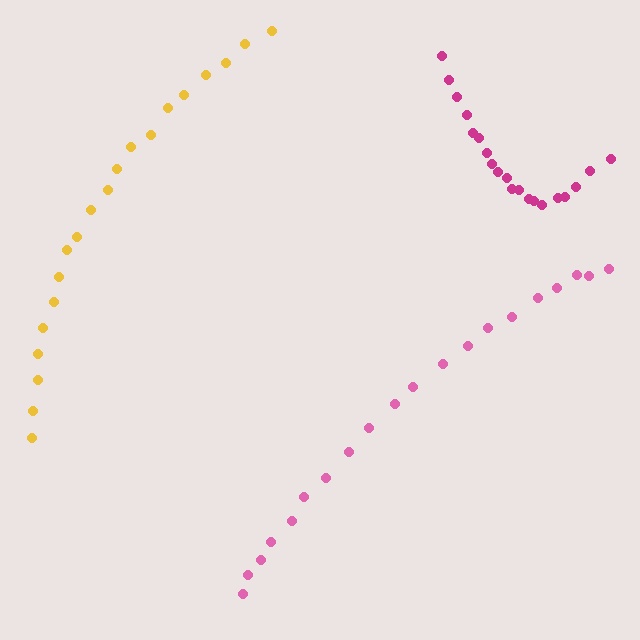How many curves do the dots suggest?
There are 3 distinct paths.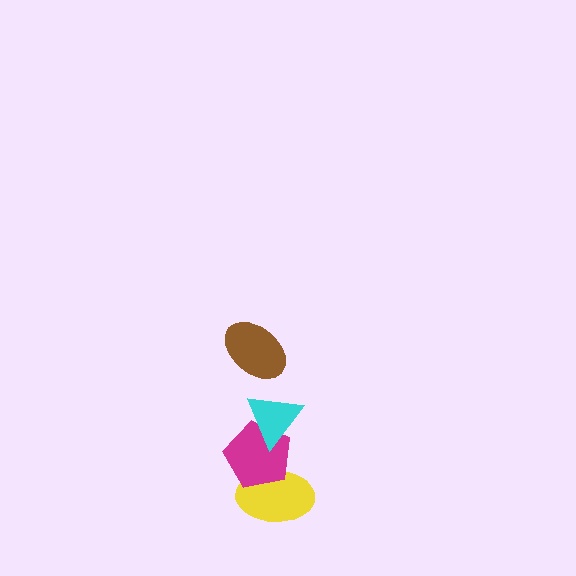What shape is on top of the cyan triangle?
The brown ellipse is on top of the cyan triangle.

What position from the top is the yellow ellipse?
The yellow ellipse is 4th from the top.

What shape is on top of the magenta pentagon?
The cyan triangle is on top of the magenta pentagon.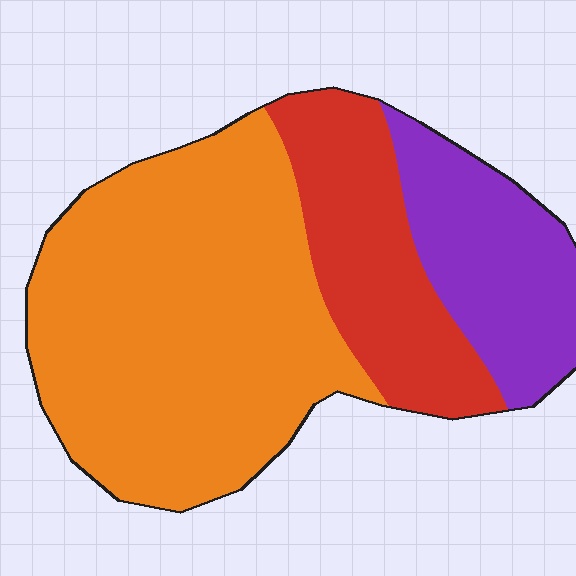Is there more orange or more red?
Orange.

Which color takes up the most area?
Orange, at roughly 55%.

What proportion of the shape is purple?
Purple takes up about one fifth (1/5) of the shape.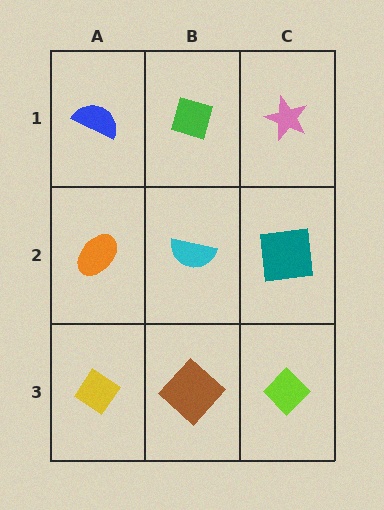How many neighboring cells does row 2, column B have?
4.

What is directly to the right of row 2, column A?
A cyan semicircle.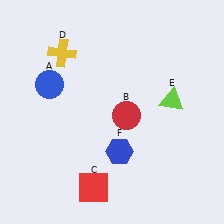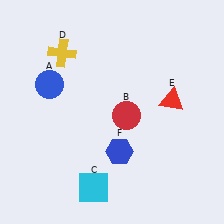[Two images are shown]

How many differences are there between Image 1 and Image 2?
There are 2 differences between the two images.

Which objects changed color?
C changed from red to cyan. E changed from lime to red.